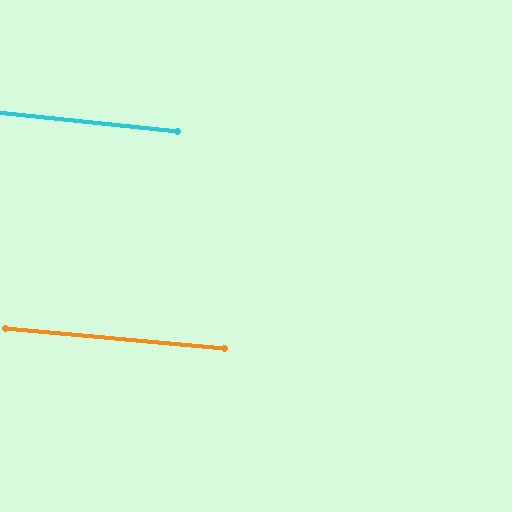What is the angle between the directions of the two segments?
Approximately 0 degrees.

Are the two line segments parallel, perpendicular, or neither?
Parallel — their directions differ by only 0.5°.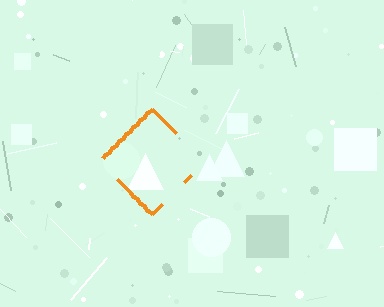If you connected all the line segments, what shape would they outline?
They would outline a diamond.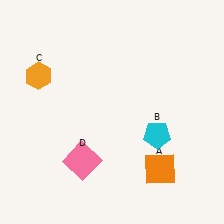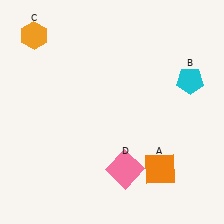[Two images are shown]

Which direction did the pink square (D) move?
The pink square (D) moved right.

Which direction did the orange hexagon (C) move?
The orange hexagon (C) moved up.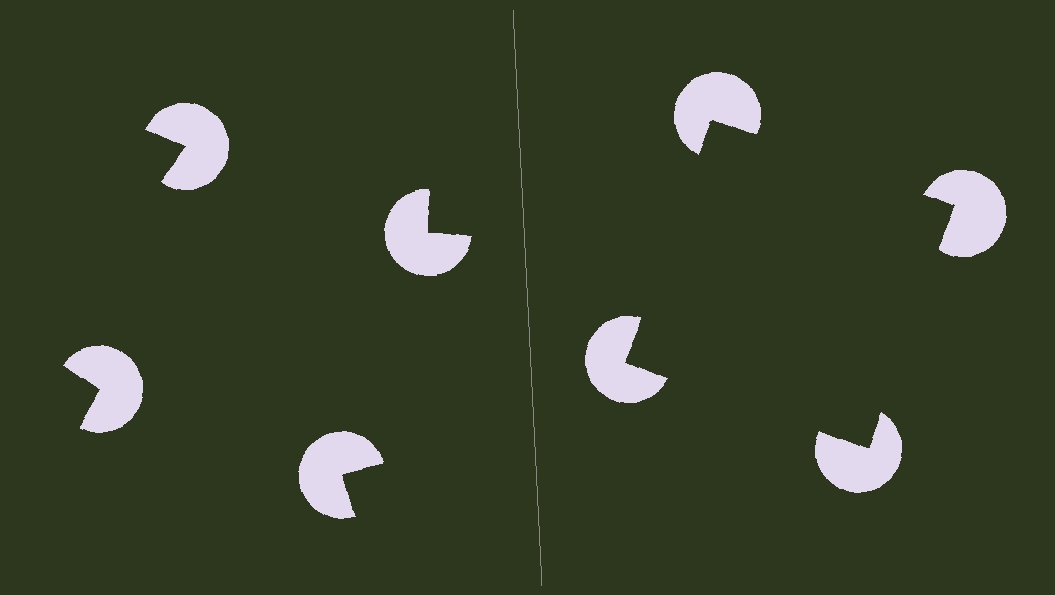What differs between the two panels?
The pac-man discs are positioned identically on both sides; only the wedge orientations differ. On the right they align to a square; on the left they are misaligned.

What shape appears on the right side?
An illusory square.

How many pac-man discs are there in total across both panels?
8 — 4 on each side.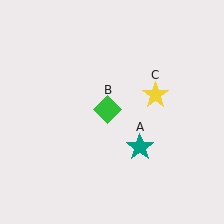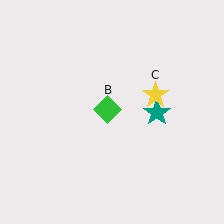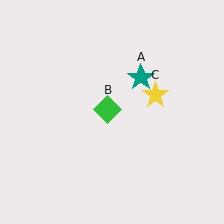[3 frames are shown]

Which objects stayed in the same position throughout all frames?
Green diamond (object B) and yellow star (object C) remained stationary.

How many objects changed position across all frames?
1 object changed position: teal star (object A).